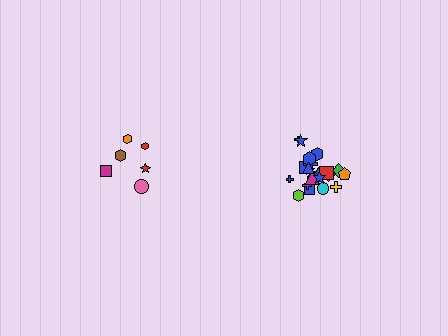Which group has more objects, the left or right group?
The right group.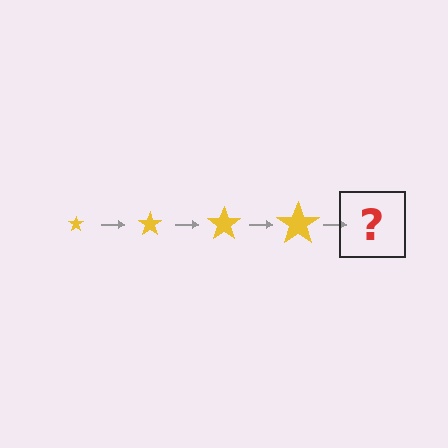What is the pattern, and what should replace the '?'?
The pattern is that the star gets progressively larger each step. The '?' should be a yellow star, larger than the previous one.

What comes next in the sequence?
The next element should be a yellow star, larger than the previous one.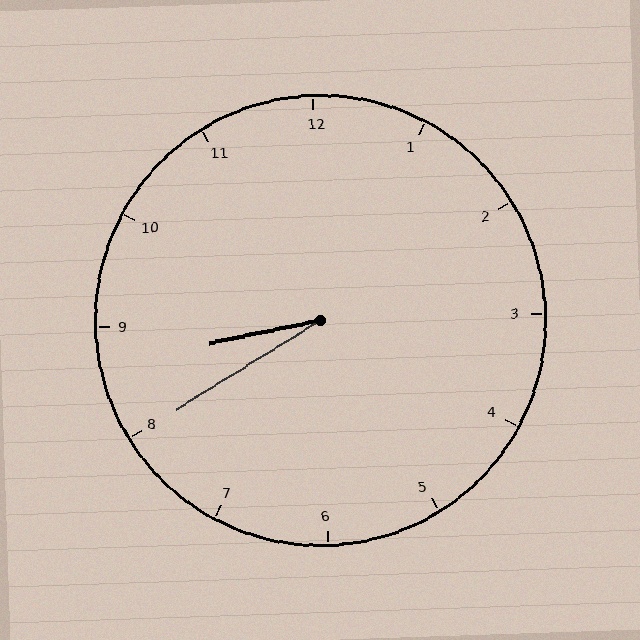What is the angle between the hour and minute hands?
Approximately 20 degrees.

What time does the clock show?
8:40.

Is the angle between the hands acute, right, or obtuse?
It is acute.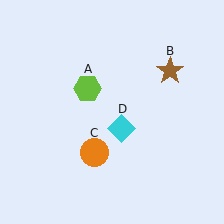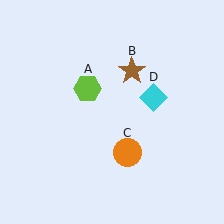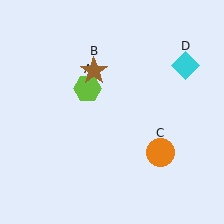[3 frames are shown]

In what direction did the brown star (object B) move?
The brown star (object B) moved left.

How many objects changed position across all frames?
3 objects changed position: brown star (object B), orange circle (object C), cyan diamond (object D).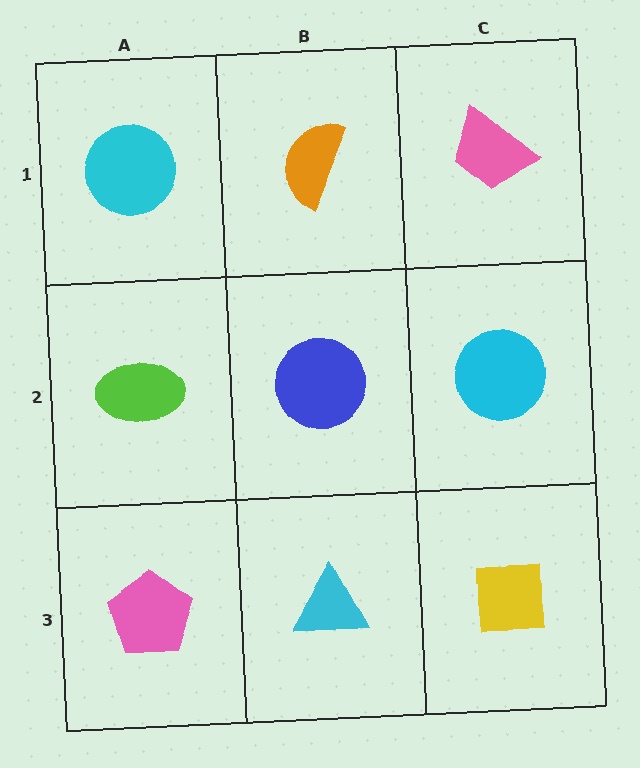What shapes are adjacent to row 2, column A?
A cyan circle (row 1, column A), a pink pentagon (row 3, column A), a blue circle (row 2, column B).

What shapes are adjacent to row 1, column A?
A lime ellipse (row 2, column A), an orange semicircle (row 1, column B).